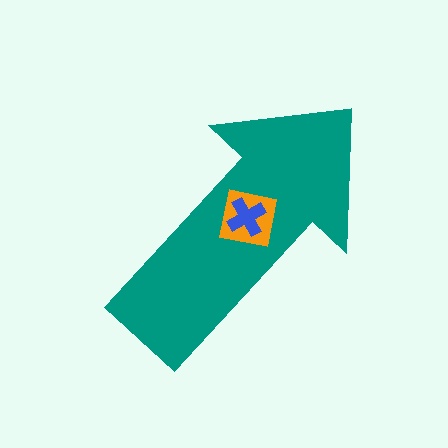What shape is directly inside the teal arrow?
The orange square.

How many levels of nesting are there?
3.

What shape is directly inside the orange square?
The blue cross.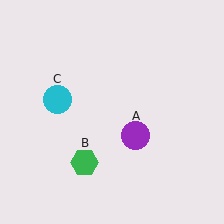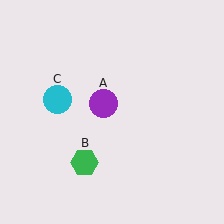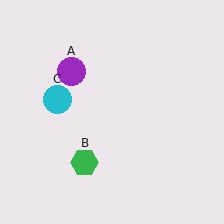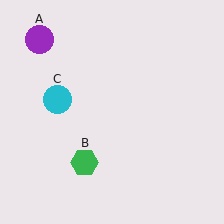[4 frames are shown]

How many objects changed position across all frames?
1 object changed position: purple circle (object A).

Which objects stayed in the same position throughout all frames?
Green hexagon (object B) and cyan circle (object C) remained stationary.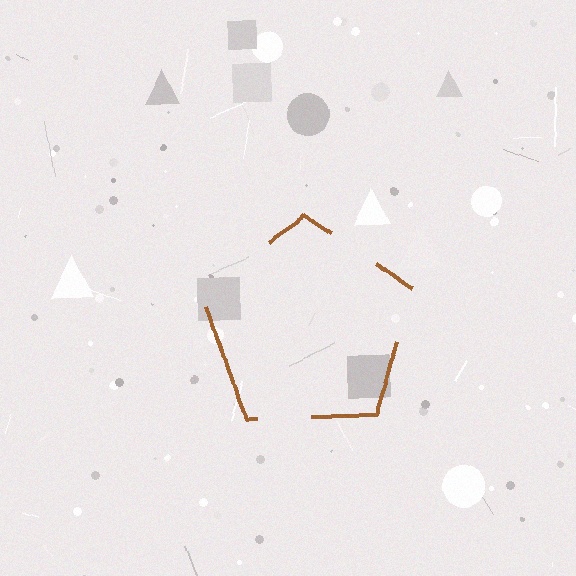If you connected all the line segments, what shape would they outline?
They would outline a pentagon.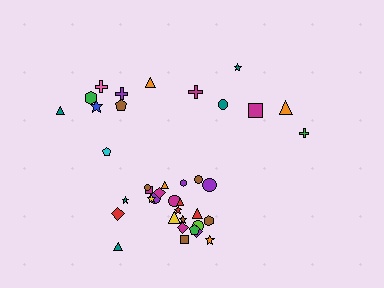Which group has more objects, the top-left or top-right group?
The top-left group.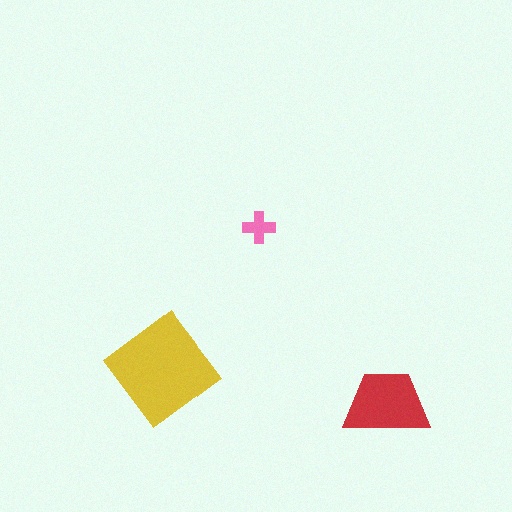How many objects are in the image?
There are 3 objects in the image.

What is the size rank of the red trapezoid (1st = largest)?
2nd.